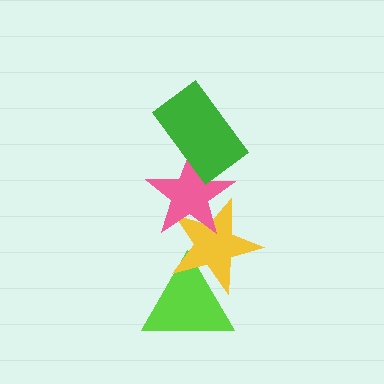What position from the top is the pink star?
The pink star is 2nd from the top.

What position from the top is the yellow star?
The yellow star is 3rd from the top.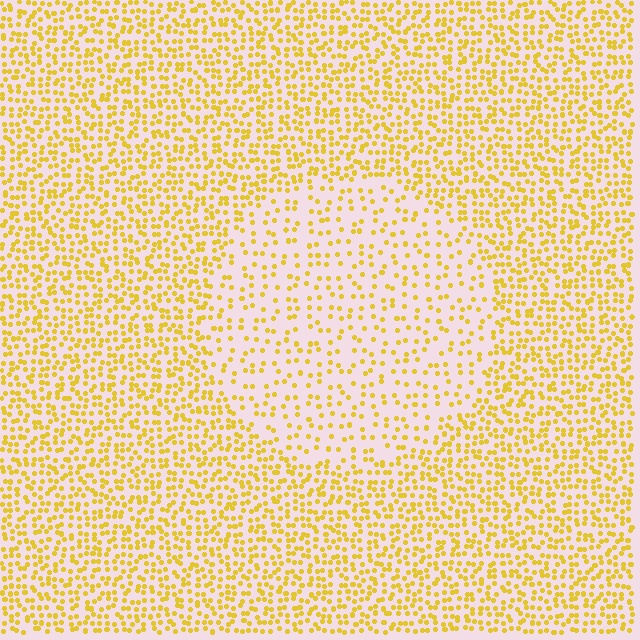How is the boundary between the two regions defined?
The boundary is defined by a change in element density (approximately 2.1x ratio). All elements are the same color, size, and shape.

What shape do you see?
I see a circle.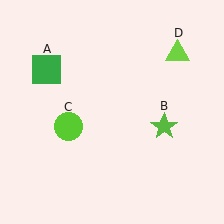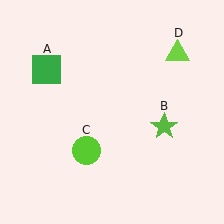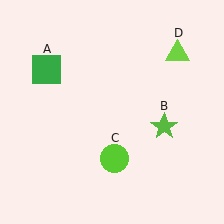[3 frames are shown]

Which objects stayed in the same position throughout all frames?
Green square (object A) and lime star (object B) and lime triangle (object D) remained stationary.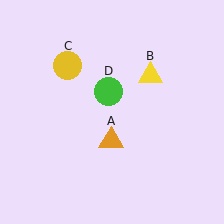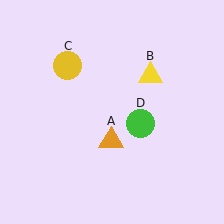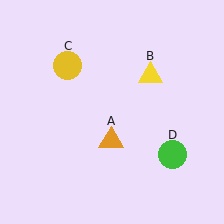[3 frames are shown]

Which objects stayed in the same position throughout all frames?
Orange triangle (object A) and yellow triangle (object B) and yellow circle (object C) remained stationary.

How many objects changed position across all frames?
1 object changed position: green circle (object D).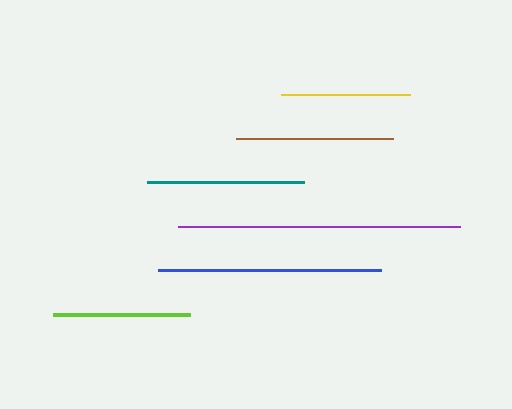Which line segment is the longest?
The purple line is the longest at approximately 282 pixels.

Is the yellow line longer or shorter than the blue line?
The blue line is longer than the yellow line.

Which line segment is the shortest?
The yellow line is the shortest at approximately 129 pixels.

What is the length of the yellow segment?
The yellow segment is approximately 129 pixels long.